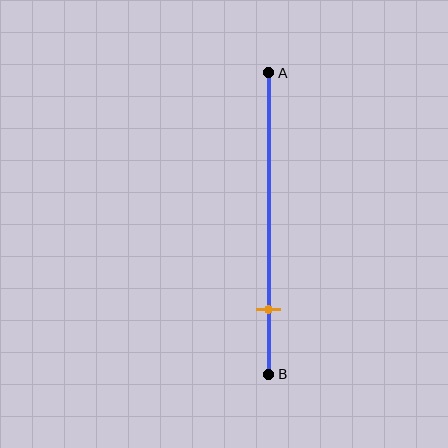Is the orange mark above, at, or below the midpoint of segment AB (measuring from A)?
The orange mark is below the midpoint of segment AB.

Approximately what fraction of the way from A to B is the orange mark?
The orange mark is approximately 80% of the way from A to B.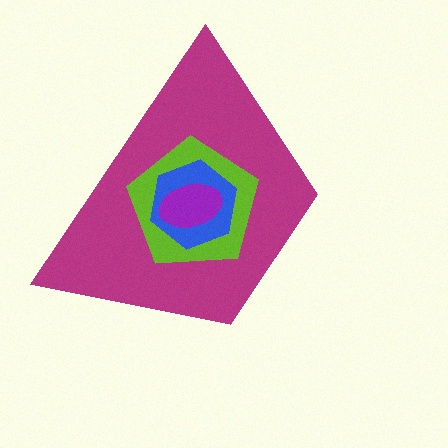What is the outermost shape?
The magenta trapezoid.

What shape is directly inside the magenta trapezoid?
The lime pentagon.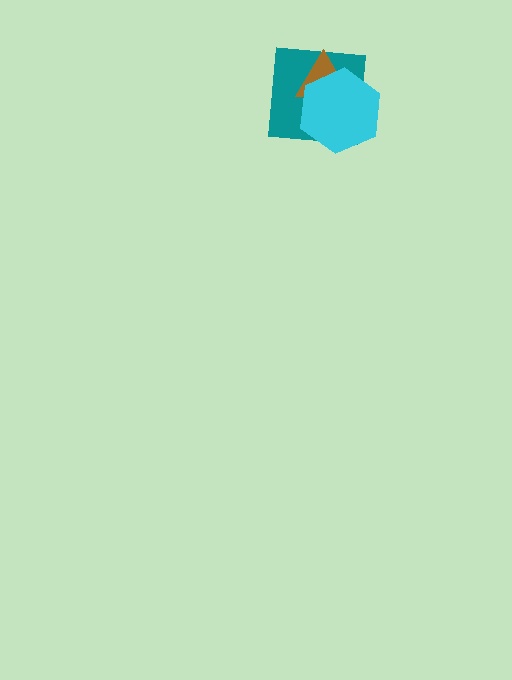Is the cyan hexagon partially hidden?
No, no other shape covers it.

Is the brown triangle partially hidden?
Yes, it is partially covered by another shape.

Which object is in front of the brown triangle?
The cyan hexagon is in front of the brown triangle.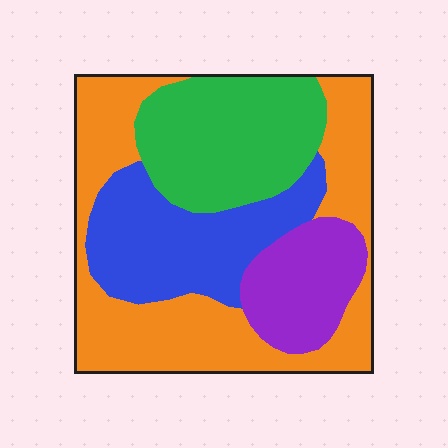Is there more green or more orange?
Orange.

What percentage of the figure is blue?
Blue takes up less than a quarter of the figure.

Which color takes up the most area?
Orange, at roughly 40%.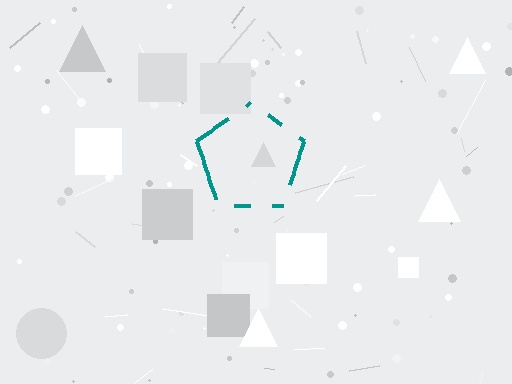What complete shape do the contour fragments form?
The contour fragments form a pentagon.